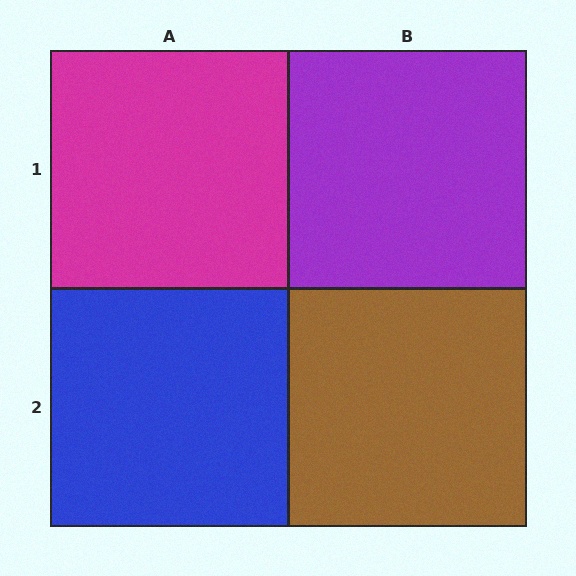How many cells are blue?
1 cell is blue.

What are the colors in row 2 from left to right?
Blue, brown.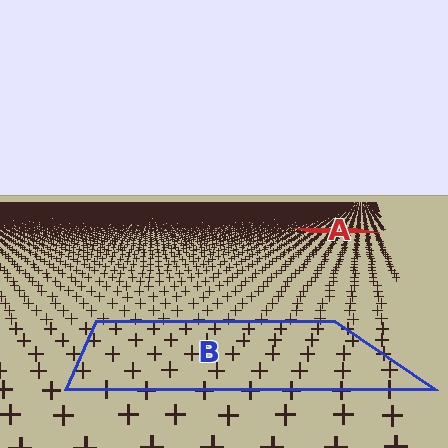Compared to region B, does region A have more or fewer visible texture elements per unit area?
Region A has more texture elements per unit area — they are packed more densely because it is farther away.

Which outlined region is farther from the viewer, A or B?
Region A is farther from the viewer — the texture elements inside it appear smaller and more densely packed.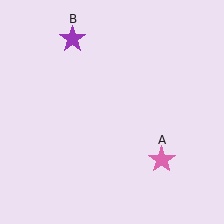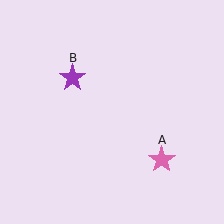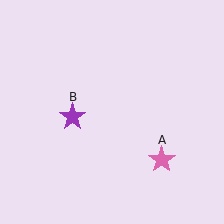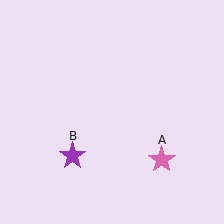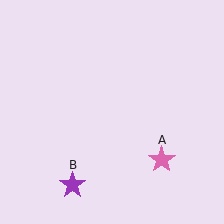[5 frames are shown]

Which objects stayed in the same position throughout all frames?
Pink star (object A) remained stationary.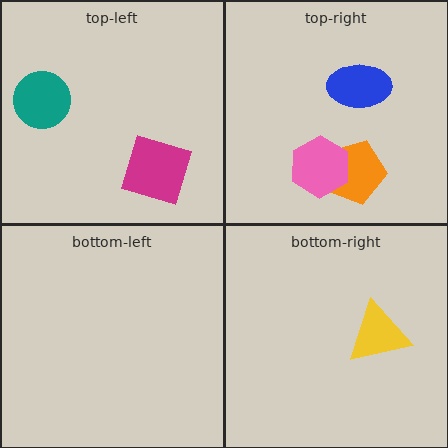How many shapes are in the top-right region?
3.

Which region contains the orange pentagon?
The top-right region.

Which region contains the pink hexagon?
The top-right region.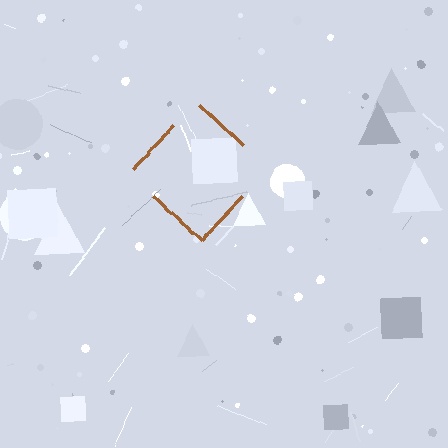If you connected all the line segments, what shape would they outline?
They would outline a diamond.